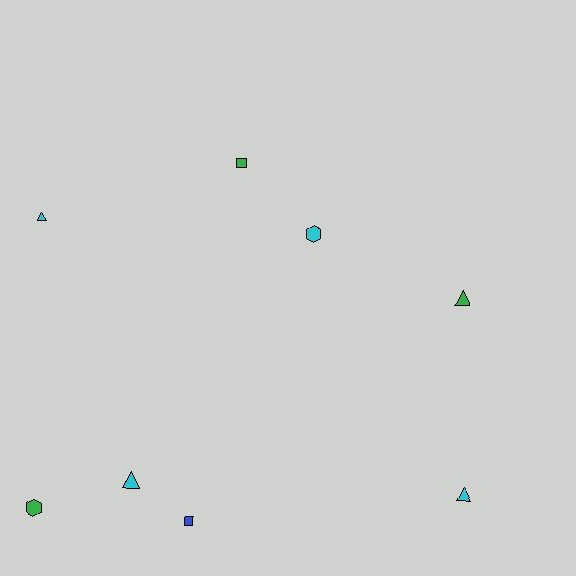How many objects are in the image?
There are 8 objects.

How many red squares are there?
There are no red squares.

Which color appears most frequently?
Cyan, with 4 objects.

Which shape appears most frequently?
Triangle, with 4 objects.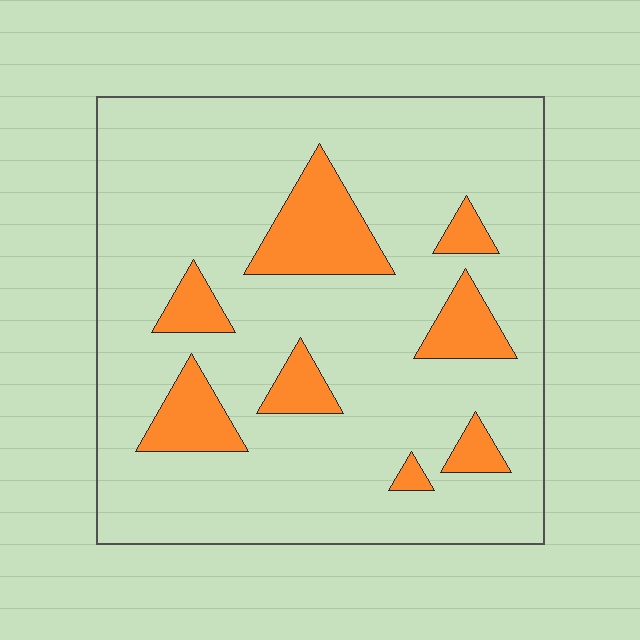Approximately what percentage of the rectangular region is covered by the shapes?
Approximately 15%.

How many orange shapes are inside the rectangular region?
8.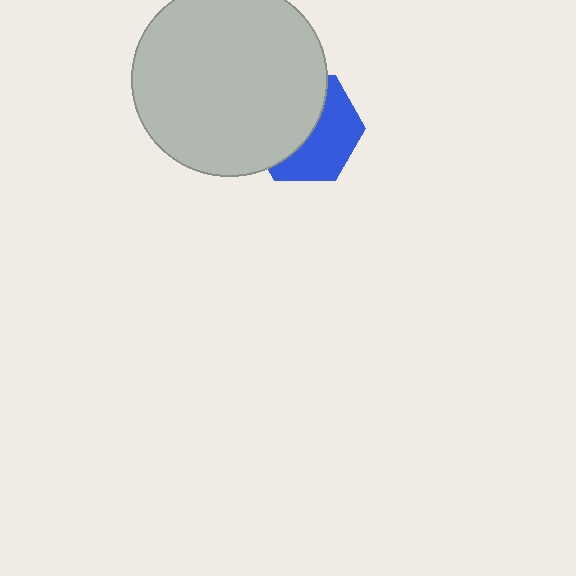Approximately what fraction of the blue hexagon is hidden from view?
Roughly 52% of the blue hexagon is hidden behind the light gray circle.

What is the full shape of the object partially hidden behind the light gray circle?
The partially hidden object is a blue hexagon.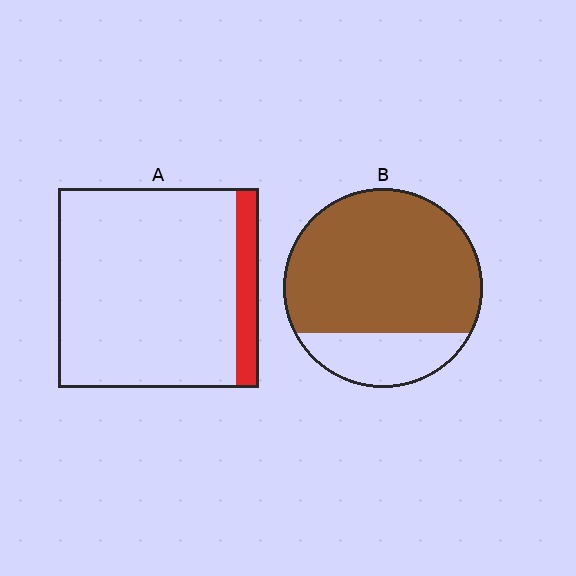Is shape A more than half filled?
No.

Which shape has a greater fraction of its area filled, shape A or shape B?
Shape B.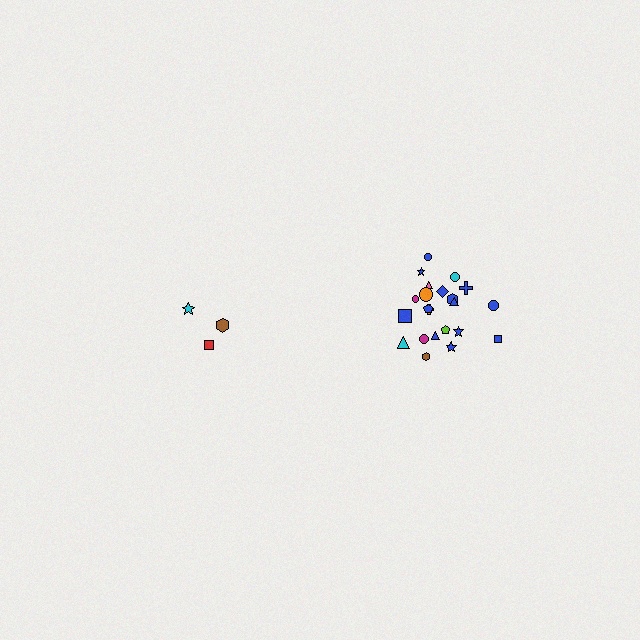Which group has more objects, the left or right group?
The right group.